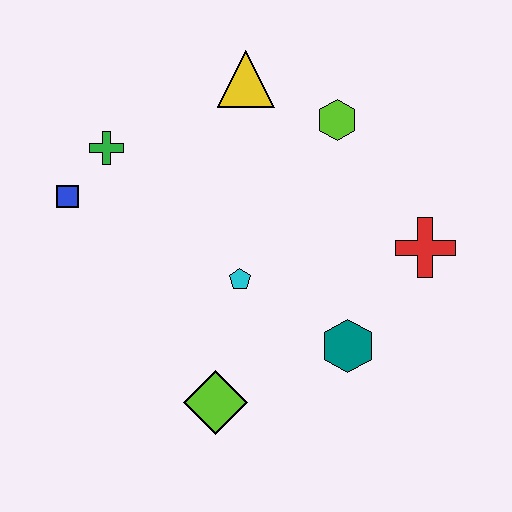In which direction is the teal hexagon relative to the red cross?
The teal hexagon is below the red cross.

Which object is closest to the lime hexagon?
The yellow triangle is closest to the lime hexagon.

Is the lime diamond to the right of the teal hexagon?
No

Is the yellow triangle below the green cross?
No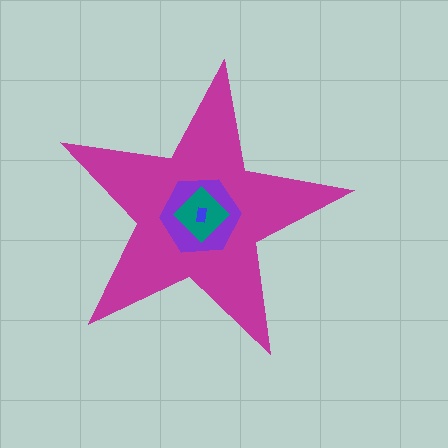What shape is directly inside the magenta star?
The purple hexagon.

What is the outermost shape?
The magenta star.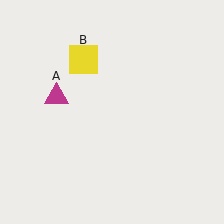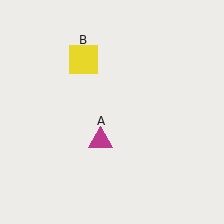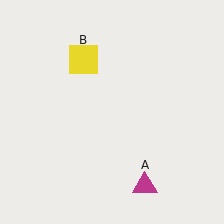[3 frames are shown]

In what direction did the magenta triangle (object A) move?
The magenta triangle (object A) moved down and to the right.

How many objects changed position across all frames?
1 object changed position: magenta triangle (object A).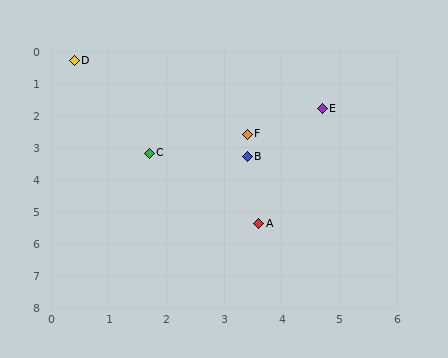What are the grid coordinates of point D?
Point D is at approximately (0.4, 0.3).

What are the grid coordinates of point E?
Point E is at approximately (4.7, 1.8).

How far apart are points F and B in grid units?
Points F and B are about 0.7 grid units apart.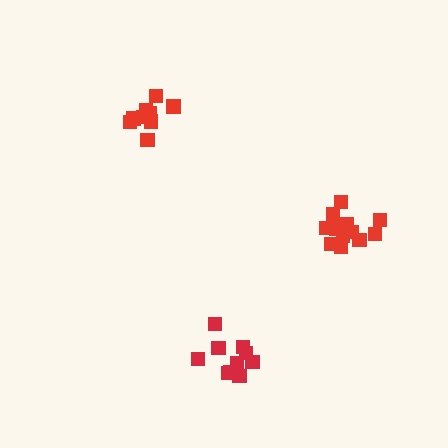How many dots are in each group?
Group 1: 13 dots, Group 2: 9 dots, Group 3: 10 dots (32 total).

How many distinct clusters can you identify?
There are 3 distinct clusters.